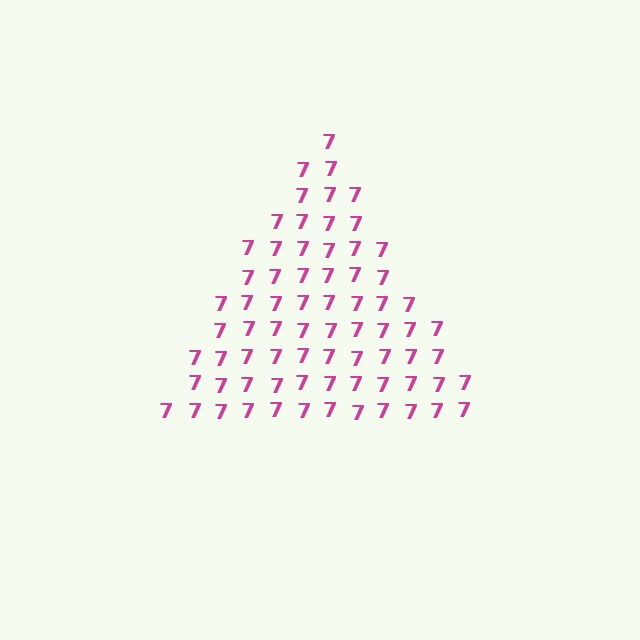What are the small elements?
The small elements are digit 7's.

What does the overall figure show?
The overall figure shows a triangle.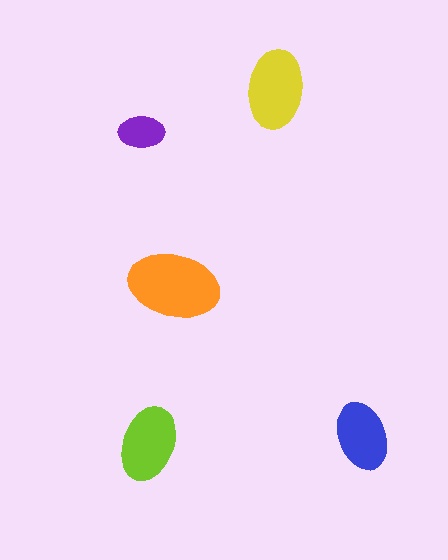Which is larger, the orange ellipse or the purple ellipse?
The orange one.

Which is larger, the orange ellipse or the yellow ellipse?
The orange one.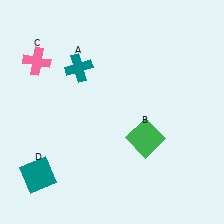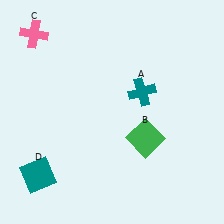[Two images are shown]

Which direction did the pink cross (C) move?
The pink cross (C) moved up.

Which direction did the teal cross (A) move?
The teal cross (A) moved right.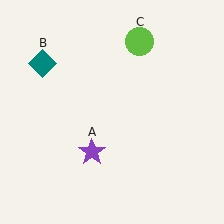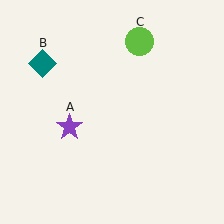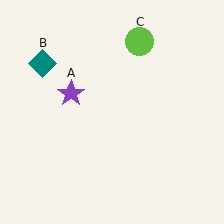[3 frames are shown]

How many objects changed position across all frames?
1 object changed position: purple star (object A).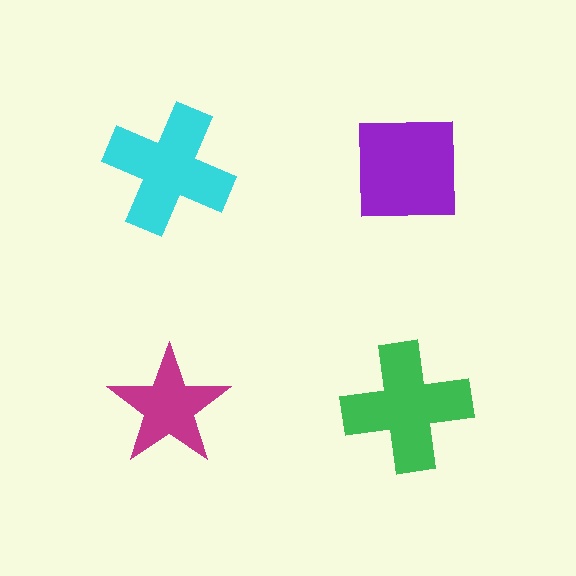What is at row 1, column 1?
A cyan cross.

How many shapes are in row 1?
2 shapes.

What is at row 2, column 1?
A magenta star.